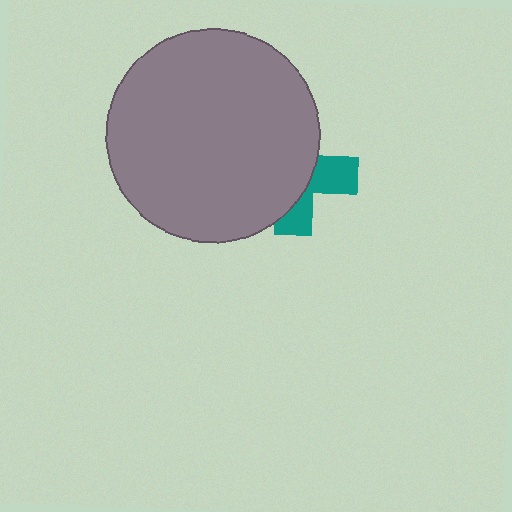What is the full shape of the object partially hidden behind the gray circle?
The partially hidden object is a teal cross.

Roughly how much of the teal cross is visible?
A small part of it is visible (roughly 35%).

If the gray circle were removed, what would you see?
You would see the complete teal cross.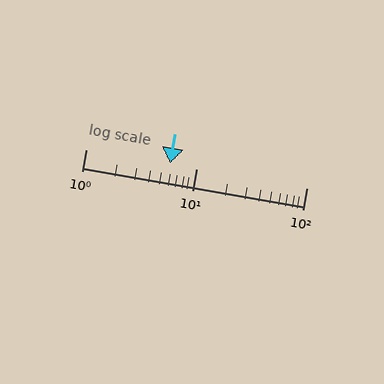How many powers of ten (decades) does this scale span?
The scale spans 2 decades, from 1 to 100.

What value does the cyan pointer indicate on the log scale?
The pointer indicates approximately 5.8.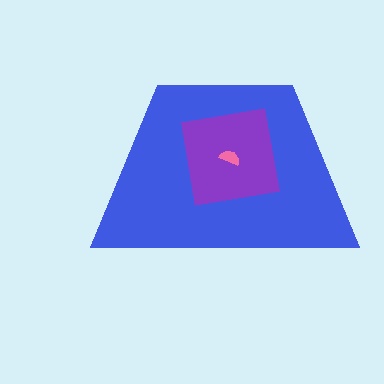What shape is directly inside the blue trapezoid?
The purple square.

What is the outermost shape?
The blue trapezoid.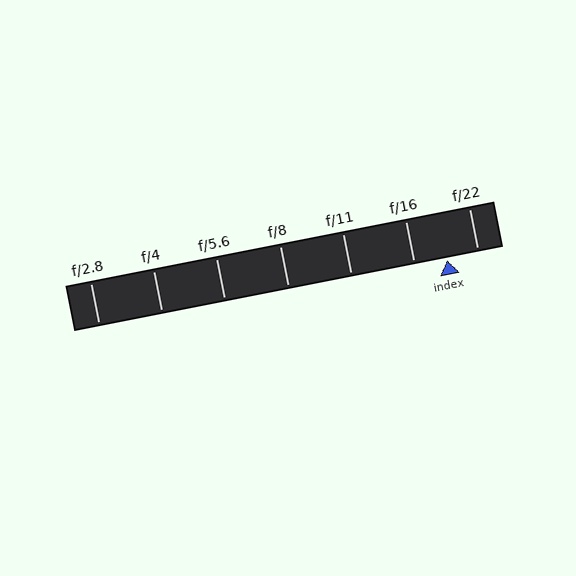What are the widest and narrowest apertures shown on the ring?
The widest aperture shown is f/2.8 and the narrowest is f/22.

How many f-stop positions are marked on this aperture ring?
There are 7 f-stop positions marked.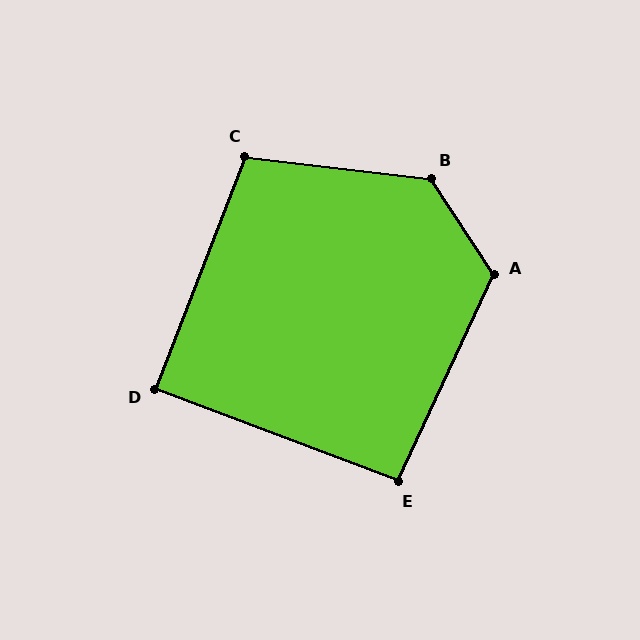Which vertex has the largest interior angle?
B, at approximately 130 degrees.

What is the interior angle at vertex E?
Approximately 94 degrees (approximately right).